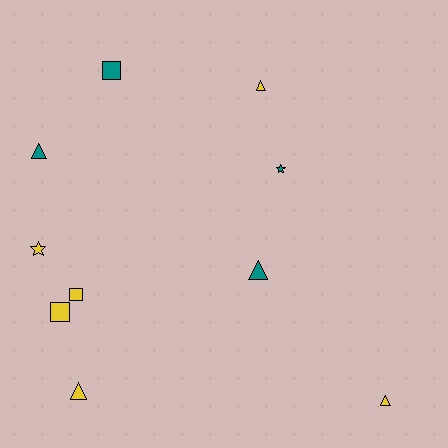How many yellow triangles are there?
There are 3 yellow triangles.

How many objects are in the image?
There are 10 objects.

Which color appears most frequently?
Yellow, with 6 objects.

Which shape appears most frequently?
Triangle, with 5 objects.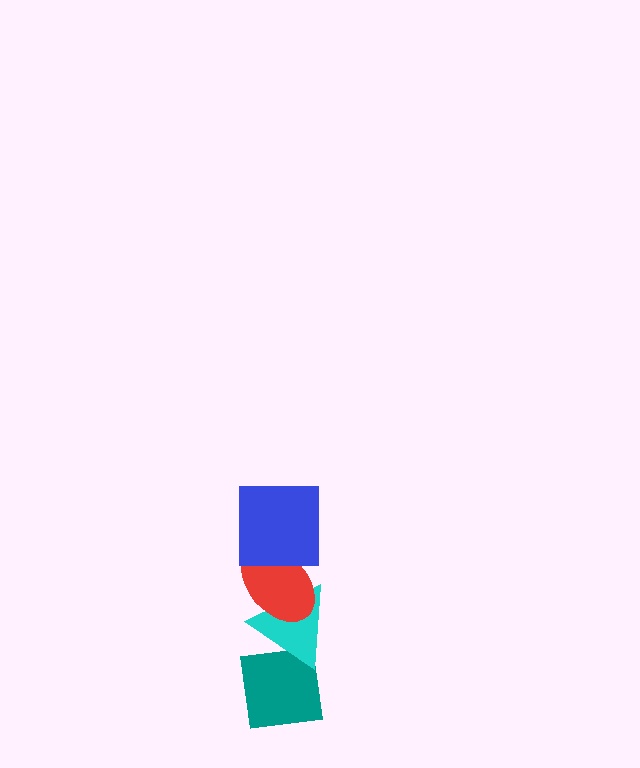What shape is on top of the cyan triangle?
The red ellipse is on top of the cyan triangle.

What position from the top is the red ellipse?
The red ellipse is 2nd from the top.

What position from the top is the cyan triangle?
The cyan triangle is 3rd from the top.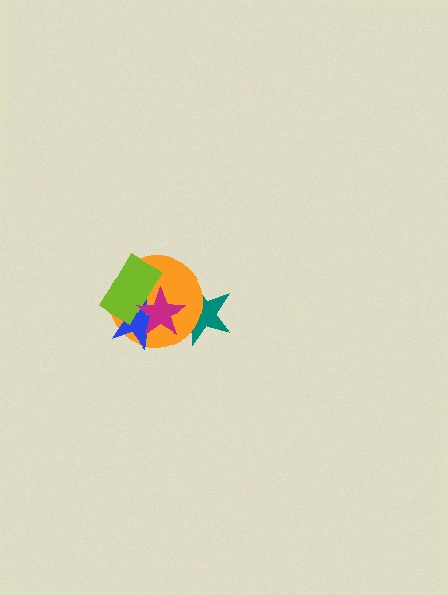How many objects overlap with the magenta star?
4 objects overlap with the magenta star.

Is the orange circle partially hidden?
Yes, it is partially covered by another shape.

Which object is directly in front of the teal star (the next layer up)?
The orange circle is directly in front of the teal star.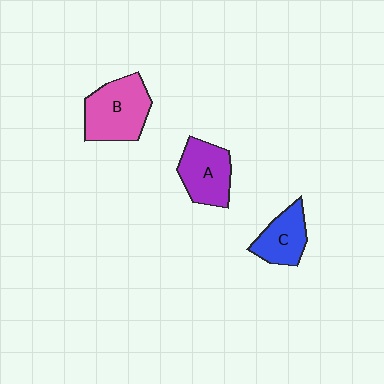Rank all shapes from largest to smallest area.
From largest to smallest: B (pink), A (purple), C (blue).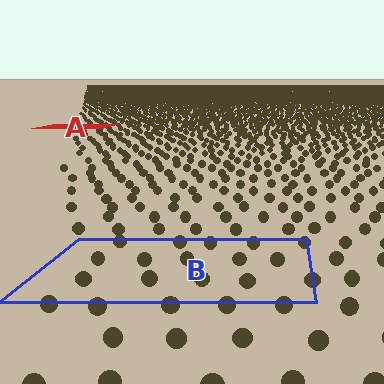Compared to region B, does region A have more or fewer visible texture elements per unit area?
Region A has more texture elements per unit area — they are packed more densely because it is farther away.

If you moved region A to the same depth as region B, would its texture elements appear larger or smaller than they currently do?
They would appear larger. At a closer depth, the same texture elements are projected at a bigger on-screen size.